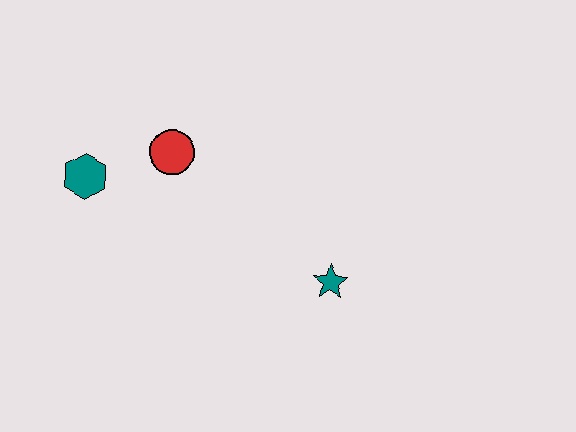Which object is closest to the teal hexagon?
The red circle is closest to the teal hexagon.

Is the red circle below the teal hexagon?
No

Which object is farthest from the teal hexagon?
The teal star is farthest from the teal hexagon.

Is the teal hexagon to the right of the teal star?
No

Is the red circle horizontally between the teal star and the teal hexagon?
Yes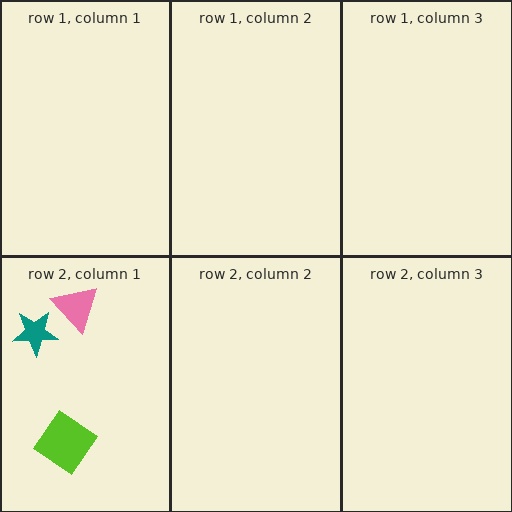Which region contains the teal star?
The row 2, column 1 region.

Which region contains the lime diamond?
The row 2, column 1 region.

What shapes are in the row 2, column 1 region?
The lime diamond, the pink triangle, the teal star.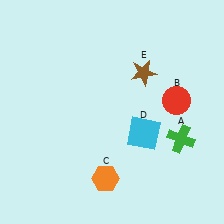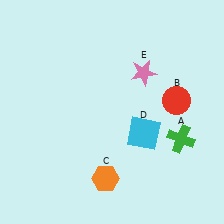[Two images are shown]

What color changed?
The star (E) changed from brown in Image 1 to pink in Image 2.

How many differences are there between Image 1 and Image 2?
There is 1 difference between the two images.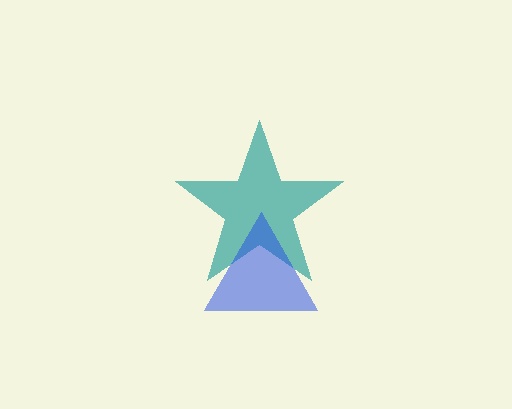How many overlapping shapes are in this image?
There are 2 overlapping shapes in the image.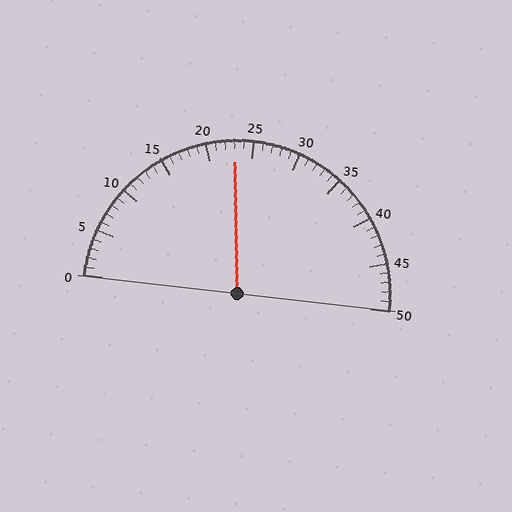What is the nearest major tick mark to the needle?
The nearest major tick mark is 25.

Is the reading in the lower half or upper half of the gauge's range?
The reading is in the lower half of the range (0 to 50).